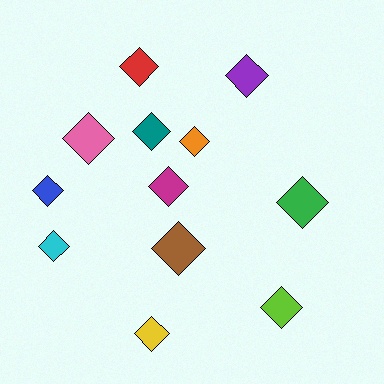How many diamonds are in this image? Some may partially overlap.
There are 12 diamonds.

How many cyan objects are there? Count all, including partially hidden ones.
There is 1 cyan object.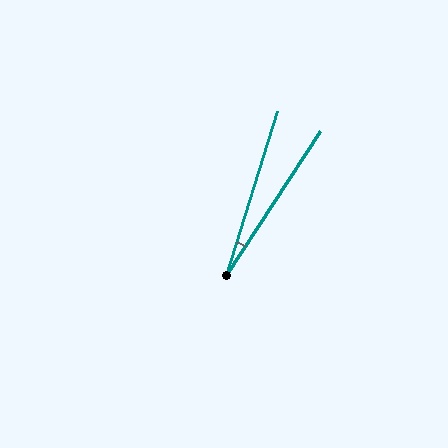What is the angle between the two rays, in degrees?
Approximately 16 degrees.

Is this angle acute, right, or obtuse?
It is acute.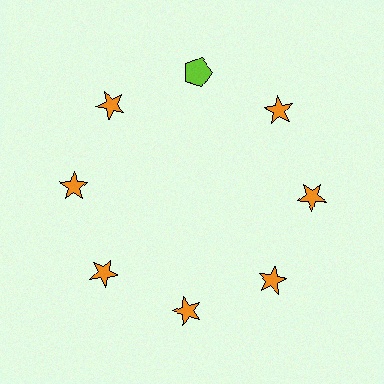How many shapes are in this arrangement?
There are 8 shapes arranged in a ring pattern.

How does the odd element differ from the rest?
It differs in both color (lime instead of orange) and shape (pentagon instead of star).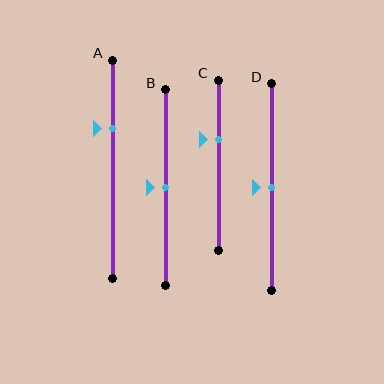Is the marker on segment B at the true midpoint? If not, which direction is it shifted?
Yes, the marker on segment B is at the true midpoint.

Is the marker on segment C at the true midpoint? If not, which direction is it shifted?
No, the marker on segment C is shifted upward by about 15% of the segment length.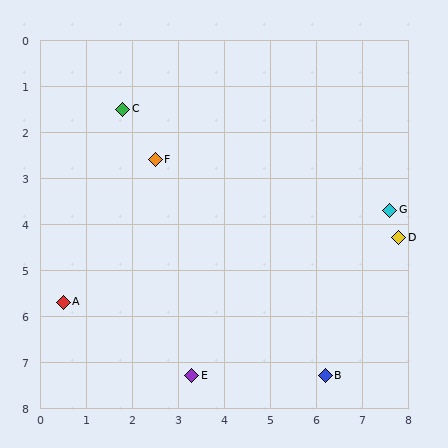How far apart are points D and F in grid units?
Points D and F are about 5.6 grid units apart.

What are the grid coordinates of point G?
Point G is at approximately (7.6, 3.7).